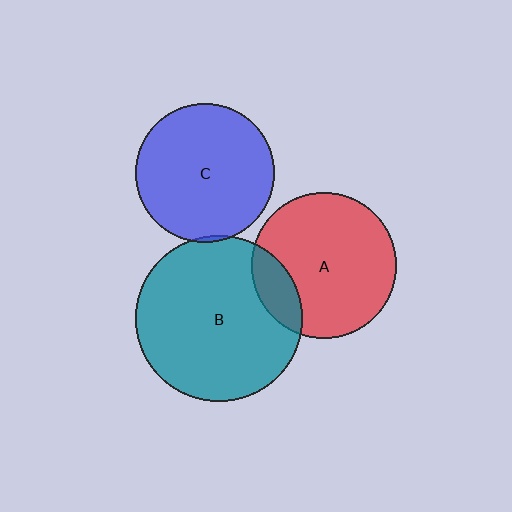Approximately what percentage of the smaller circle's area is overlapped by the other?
Approximately 15%.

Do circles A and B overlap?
Yes.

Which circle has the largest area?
Circle B (teal).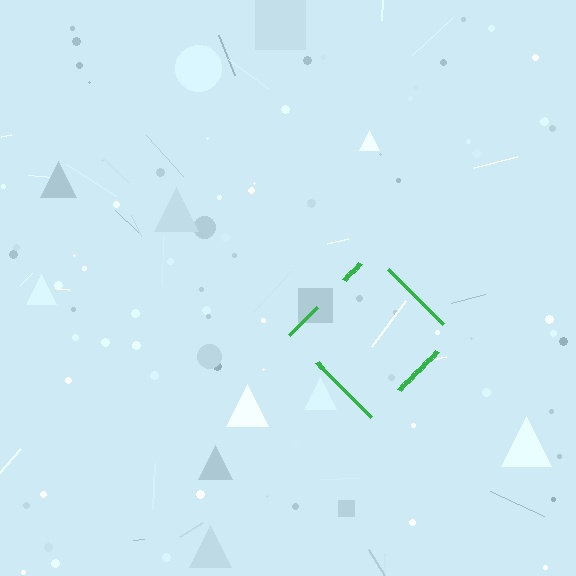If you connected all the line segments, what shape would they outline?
They would outline a diamond.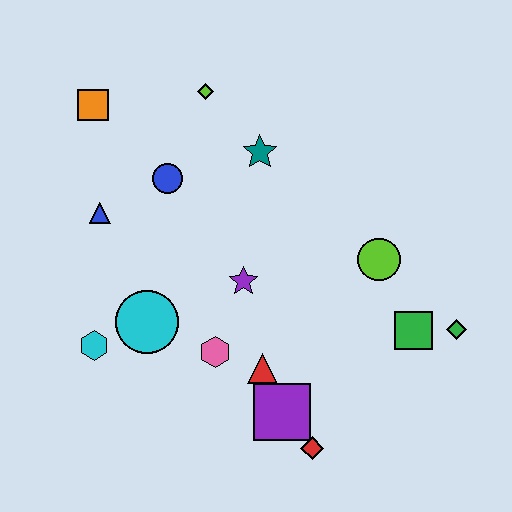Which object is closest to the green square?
The green diamond is closest to the green square.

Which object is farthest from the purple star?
The orange square is farthest from the purple star.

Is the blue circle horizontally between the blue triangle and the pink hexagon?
Yes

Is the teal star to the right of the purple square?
No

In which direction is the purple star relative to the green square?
The purple star is to the left of the green square.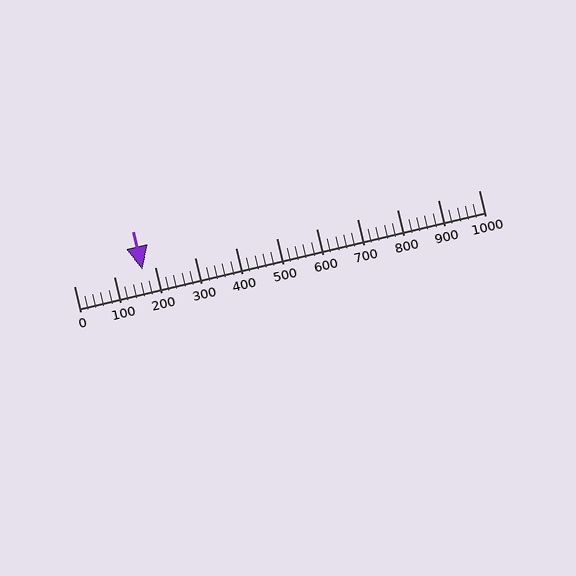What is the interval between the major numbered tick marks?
The major tick marks are spaced 100 units apart.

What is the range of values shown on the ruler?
The ruler shows values from 0 to 1000.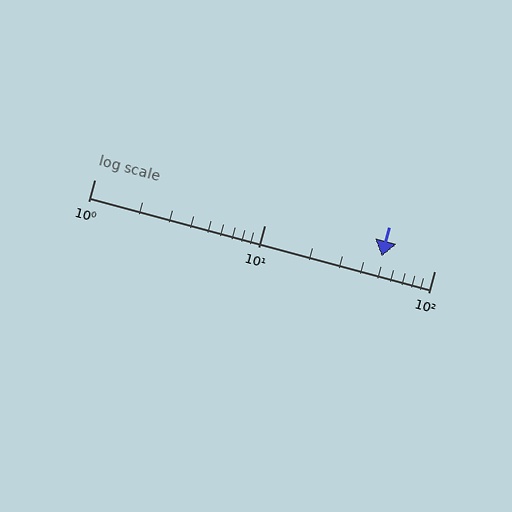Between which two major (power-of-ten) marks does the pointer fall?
The pointer is between 10 and 100.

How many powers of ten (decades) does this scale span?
The scale spans 2 decades, from 1 to 100.